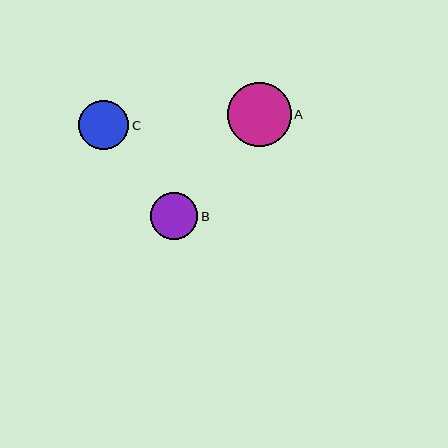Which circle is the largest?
Circle A is the largest with a size of approximately 63 pixels.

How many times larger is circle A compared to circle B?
Circle A is approximately 1.3 times the size of circle B.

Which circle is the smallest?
Circle B is the smallest with a size of approximately 47 pixels.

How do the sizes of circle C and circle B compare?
Circle C and circle B are approximately the same size.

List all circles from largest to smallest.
From largest to smallest: A, C, B.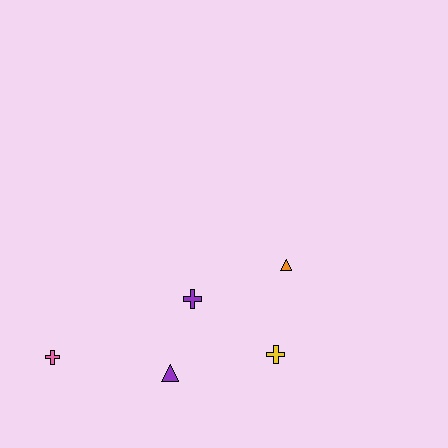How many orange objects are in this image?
There is 1 orange object.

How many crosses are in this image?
There are 3 crosses.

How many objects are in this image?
There are 5 objects.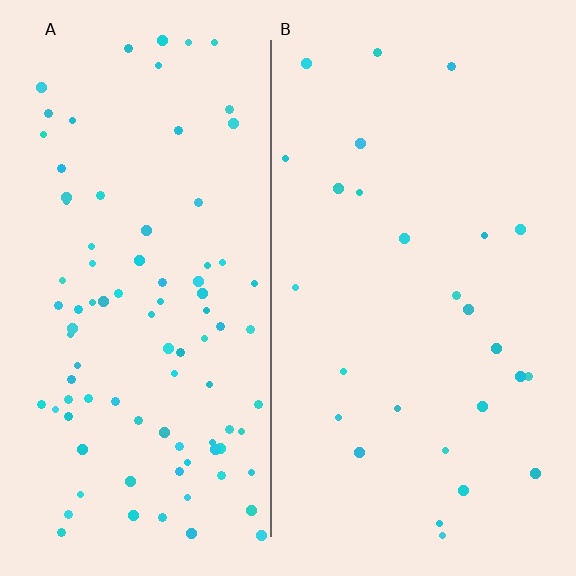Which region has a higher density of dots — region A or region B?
A (the left).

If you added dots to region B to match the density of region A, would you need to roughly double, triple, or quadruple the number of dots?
Approximately triple.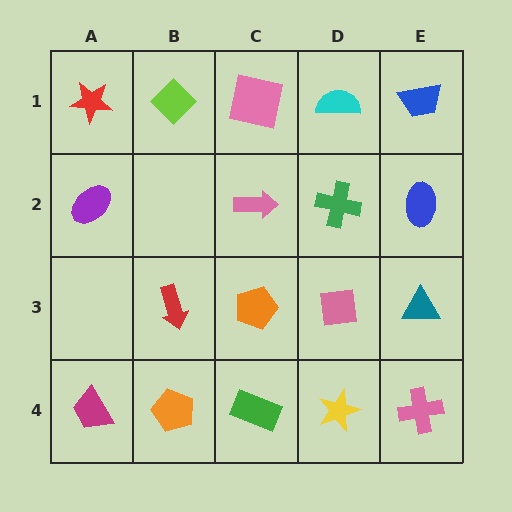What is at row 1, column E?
A blue trapezoid.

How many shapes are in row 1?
5 shapes.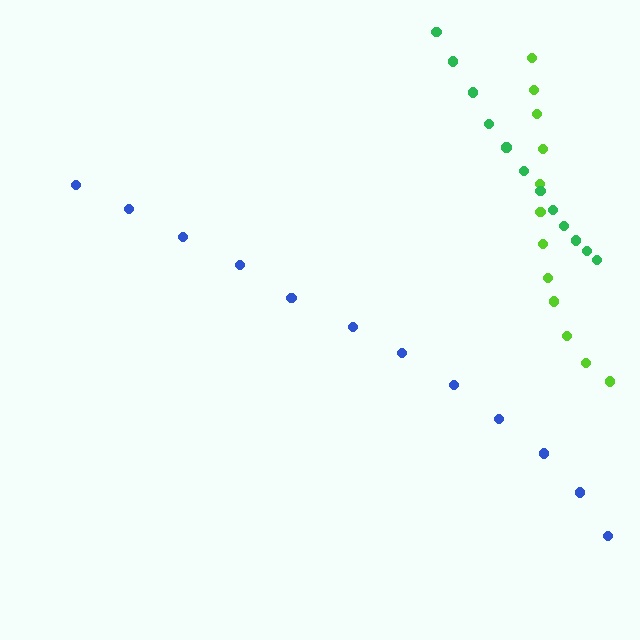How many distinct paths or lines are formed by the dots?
There are 3 distinct paths.